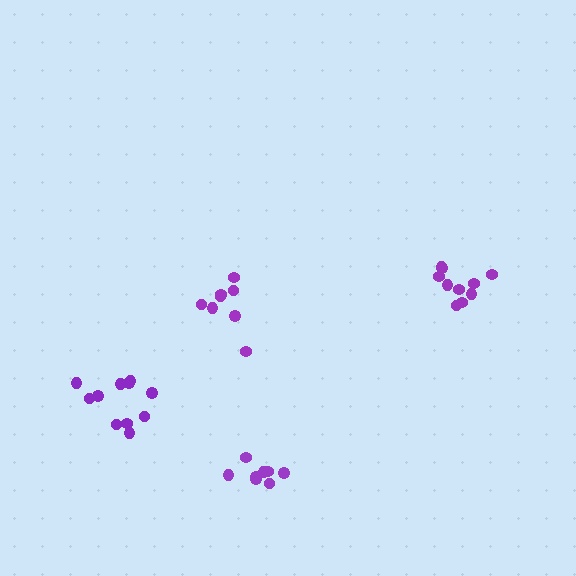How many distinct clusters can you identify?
There are 4 distinct clusters.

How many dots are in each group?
Group 1: 11 dots, Group 2: 8 dots, Group 3: 10 dots, Group 4: 8 dots (37 total).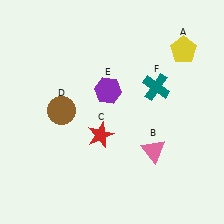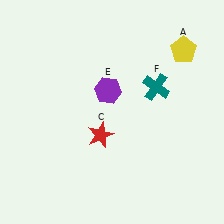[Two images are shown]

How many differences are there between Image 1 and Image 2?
There are 2 differences between the two images.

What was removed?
The pink triangle (B), the brown circle (D) were removed in Image 2.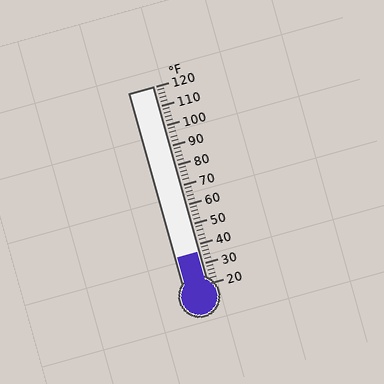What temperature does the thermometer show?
The thermometer shows approximately 36°F.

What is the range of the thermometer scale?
The thermometer scale ranges from 20°F to 120°F.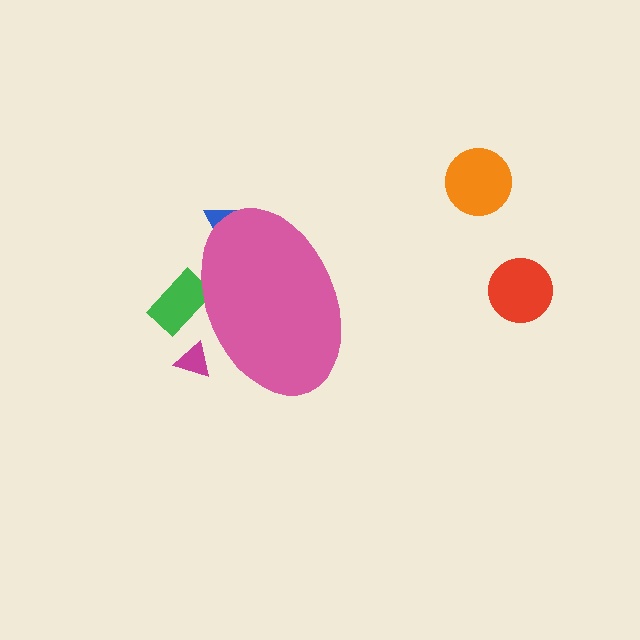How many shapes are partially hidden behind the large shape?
3 shapes are partially hidden.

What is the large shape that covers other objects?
A pink ellipse.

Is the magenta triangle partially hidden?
Yes, the magenta triangle is partially hidden behind the pink ellipse.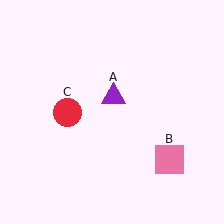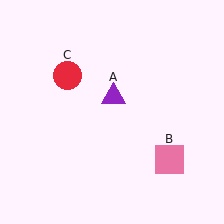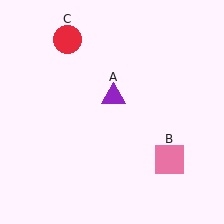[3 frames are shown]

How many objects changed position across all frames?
1 object changed position: red circle (object C).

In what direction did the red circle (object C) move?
The red circle (object C) moved up.